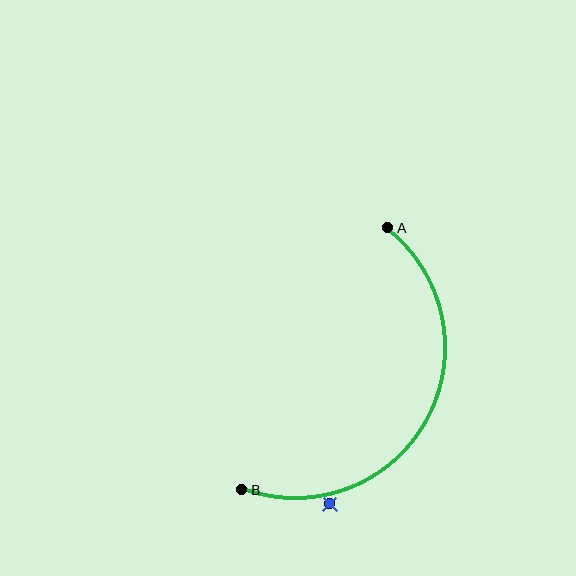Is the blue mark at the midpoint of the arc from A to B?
No — the blue mark does not lie on the arc at all. It sits slightly outside the curve.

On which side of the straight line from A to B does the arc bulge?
The arc bulges to the right of the straight line connecting A and B.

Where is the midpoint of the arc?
The arc midpoint is the point on the curve farthest from the straight line joining A and B. It sits to the right of that line.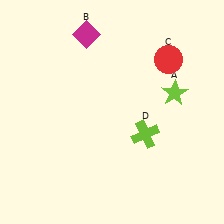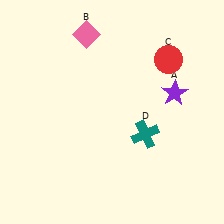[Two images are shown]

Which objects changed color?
A changed from lime to purple. B changed from magenta to pink. D changed from lime to teal.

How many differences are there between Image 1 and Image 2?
There are 3 differences between the two images.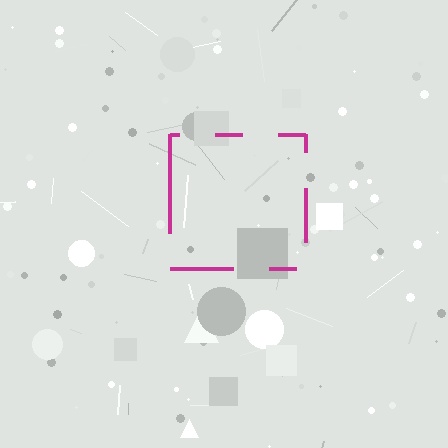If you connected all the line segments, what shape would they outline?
They would outline a square.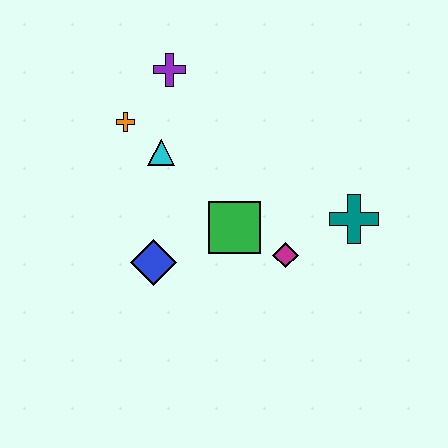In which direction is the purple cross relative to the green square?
The purple cross is above the green square.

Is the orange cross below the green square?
No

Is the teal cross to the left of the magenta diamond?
No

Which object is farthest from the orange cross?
The teal cross is farthest from the orange cross.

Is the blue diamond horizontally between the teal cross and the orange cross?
Yes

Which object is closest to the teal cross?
The magenta diamond is closest to the teal cross.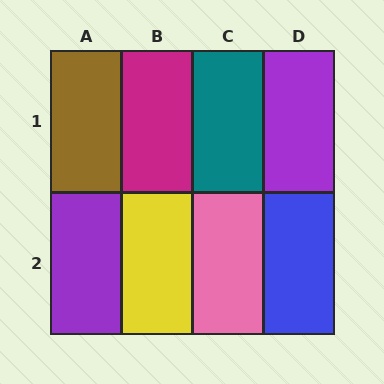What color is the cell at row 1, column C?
Teal.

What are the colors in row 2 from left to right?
Purple, yellow, pink, blue.